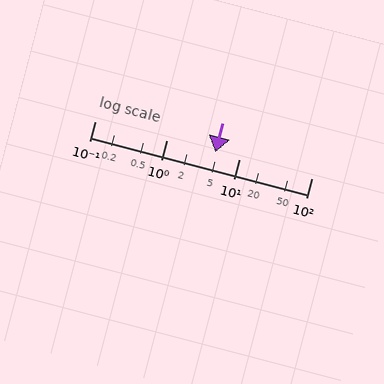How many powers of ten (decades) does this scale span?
The scale spans 3 decades, from 0.1 to 100.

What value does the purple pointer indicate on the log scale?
The pointer indicates approximately 4.7.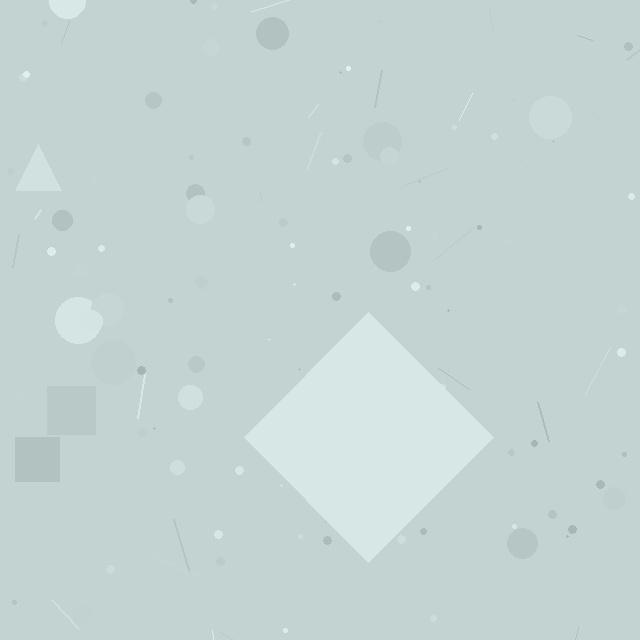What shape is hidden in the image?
A diamond is hidden in the image.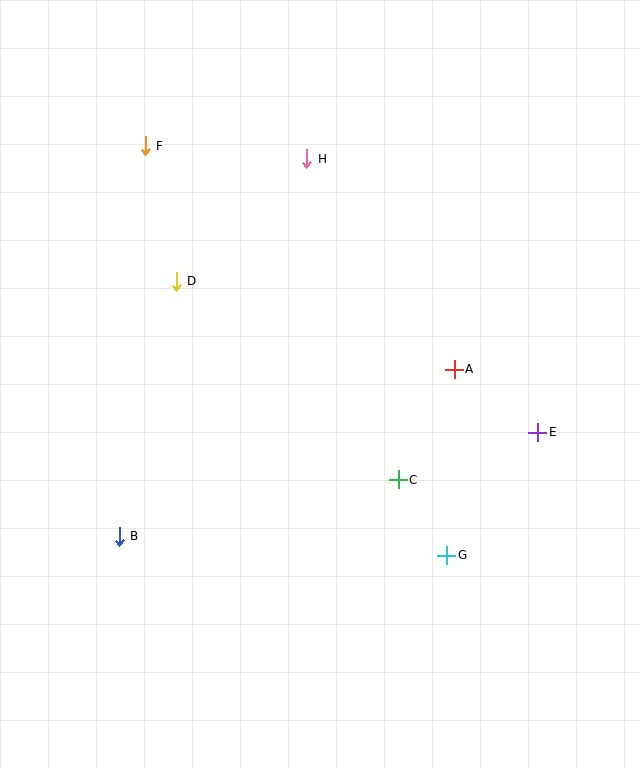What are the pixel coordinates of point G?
Point G is at (447, 555).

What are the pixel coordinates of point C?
Point C is at (398, 480).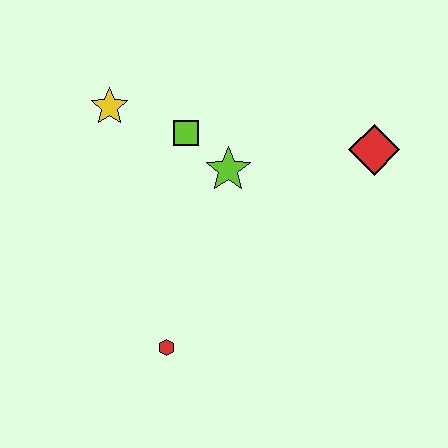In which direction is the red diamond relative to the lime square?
The red diamond is to the right of the lime square.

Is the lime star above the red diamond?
No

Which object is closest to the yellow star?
The lime square is closest to the yellow star.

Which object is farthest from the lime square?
The red hexagon is farthest from the lime square.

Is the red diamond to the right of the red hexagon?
Yes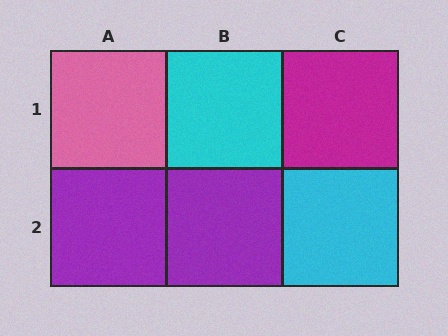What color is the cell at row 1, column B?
Cyan.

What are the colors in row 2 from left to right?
Purple, purple, cyan.